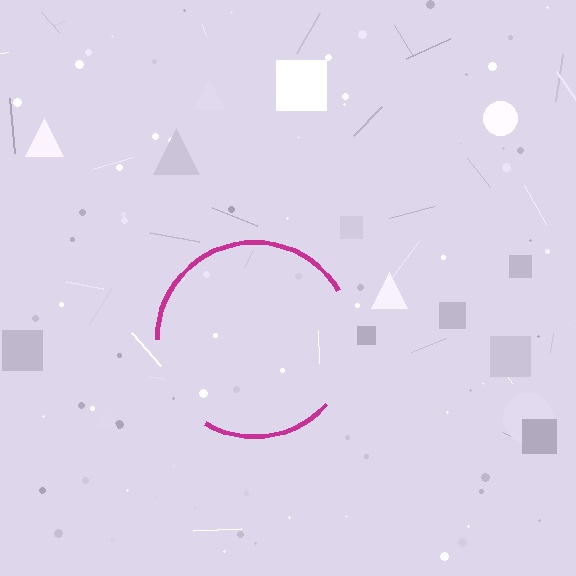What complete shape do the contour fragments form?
The contour fragments form a circle.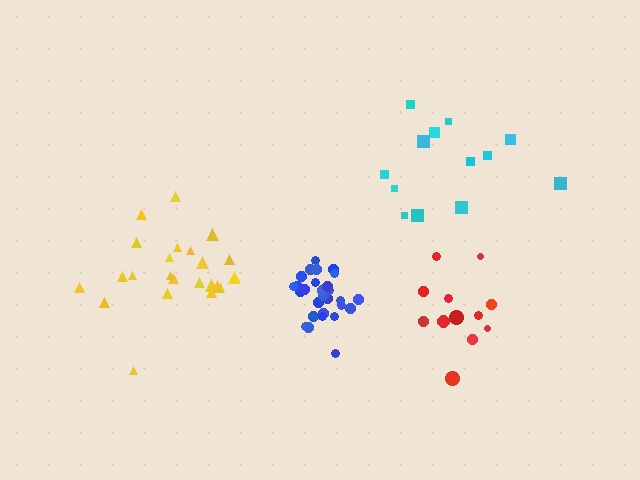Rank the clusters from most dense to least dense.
blue, yellow, red, cyan.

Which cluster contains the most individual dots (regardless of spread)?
Blue (28).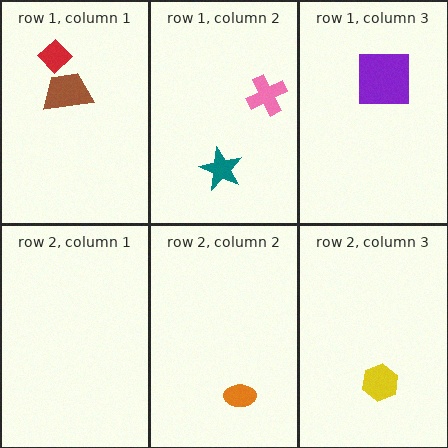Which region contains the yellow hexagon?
The row 2, column 3 region.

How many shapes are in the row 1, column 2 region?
2.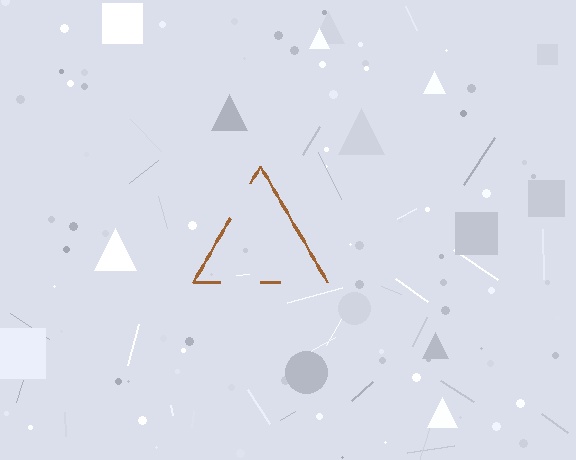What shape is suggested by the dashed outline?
The dashed outline suggests a triangle.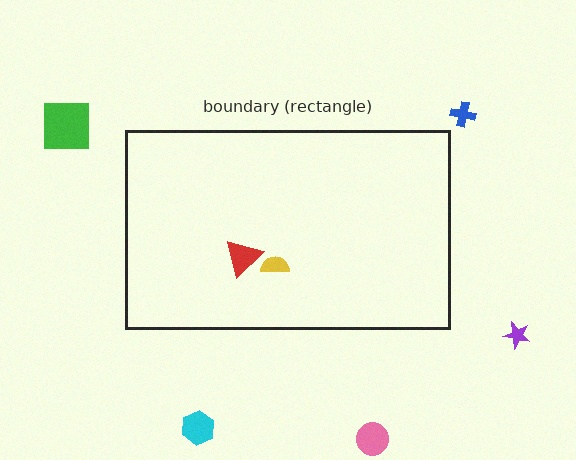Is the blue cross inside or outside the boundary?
Outside.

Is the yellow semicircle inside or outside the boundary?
Inside.